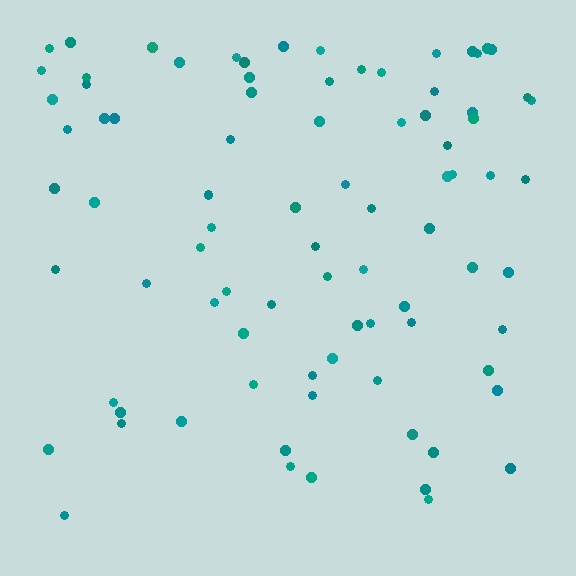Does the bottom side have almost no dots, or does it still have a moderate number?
Still a moderate number, just noticeably fewer than the top.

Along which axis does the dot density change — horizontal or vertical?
Vertical.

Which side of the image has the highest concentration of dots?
The top.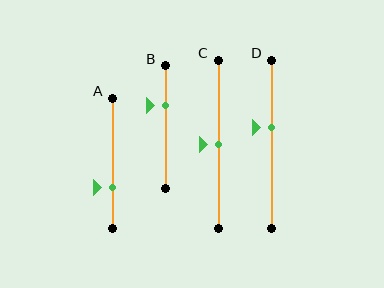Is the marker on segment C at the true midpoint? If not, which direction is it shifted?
Yes, the marker on segment C is at the true midpoint.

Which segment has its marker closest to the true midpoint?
Segment C has its marker closest to the true midpoint.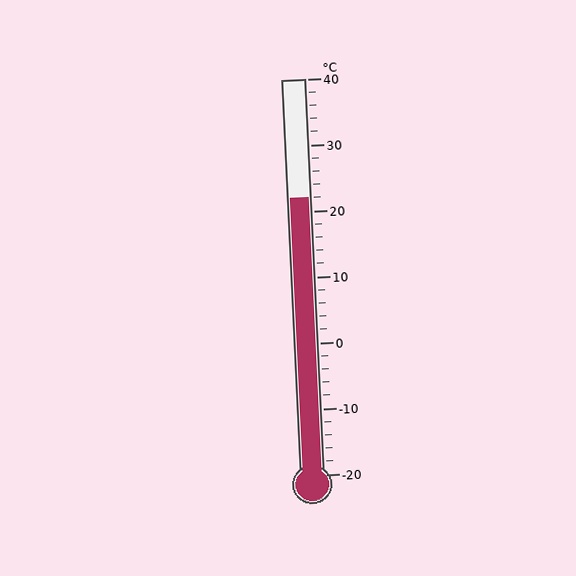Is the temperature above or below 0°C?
The temperature is above 0°C.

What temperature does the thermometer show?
The thermometer shows approximately 22°C.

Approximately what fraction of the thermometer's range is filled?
The thermometer is filled to approximately 70% of its range.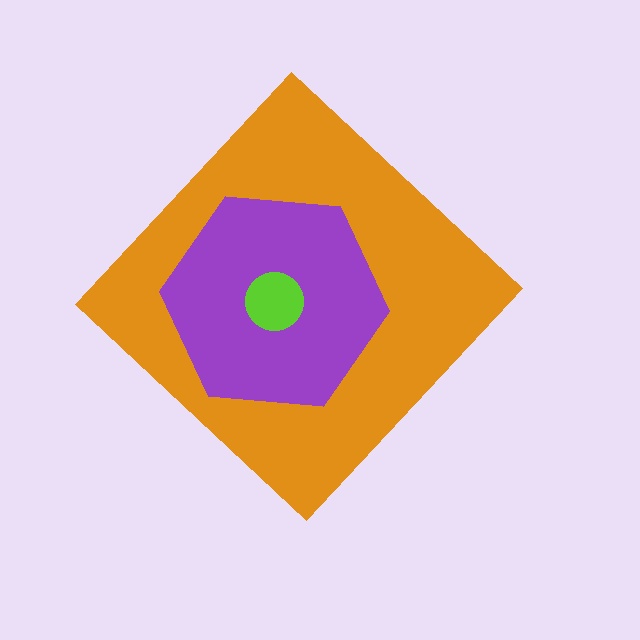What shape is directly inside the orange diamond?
The purple hexagon.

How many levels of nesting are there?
3.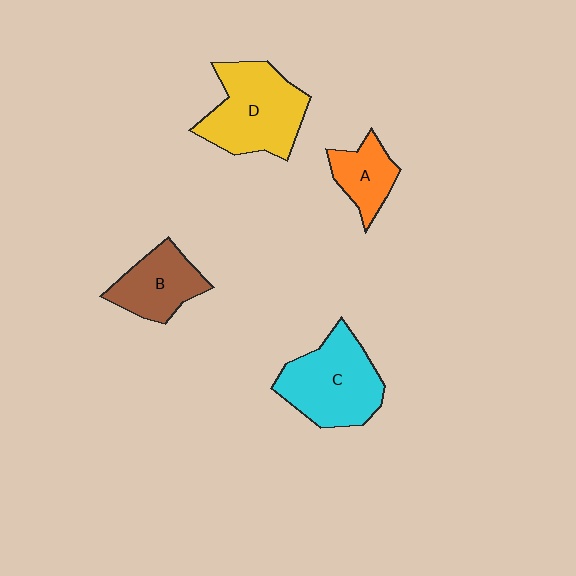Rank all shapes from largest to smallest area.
From largest to smallest: D (yellow), C (cyan), B (brown), A (orange).